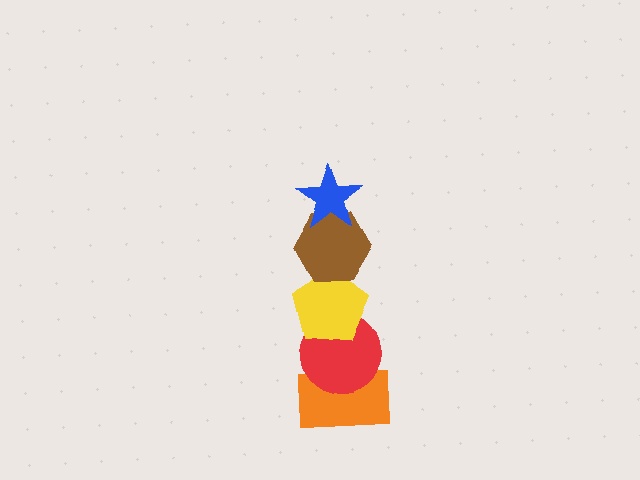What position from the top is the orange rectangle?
The orange rectangle is 5th from the top.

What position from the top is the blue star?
The blue star is 1st from the top.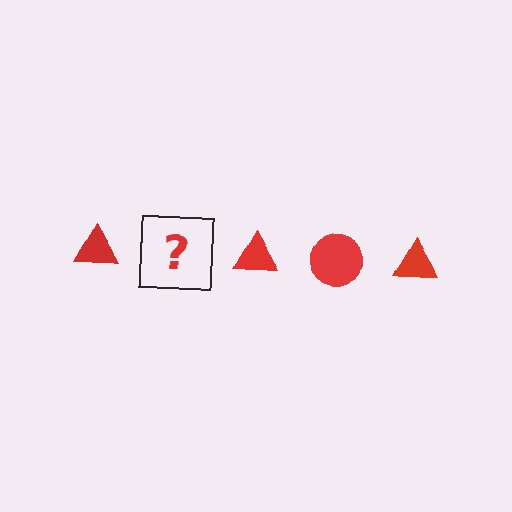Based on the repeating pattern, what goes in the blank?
The blank should be a red circle.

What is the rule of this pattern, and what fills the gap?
The rule is that the pattern cycles through triangle, circle shapes in red. The gap should be filled with a red circle.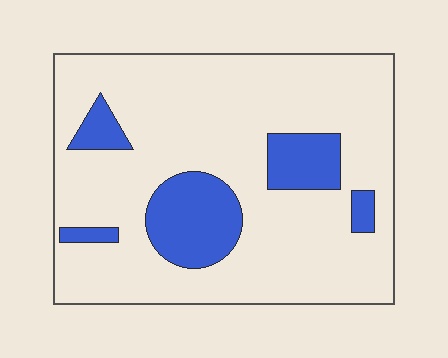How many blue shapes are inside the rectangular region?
5.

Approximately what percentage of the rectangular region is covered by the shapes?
Approximately 20%.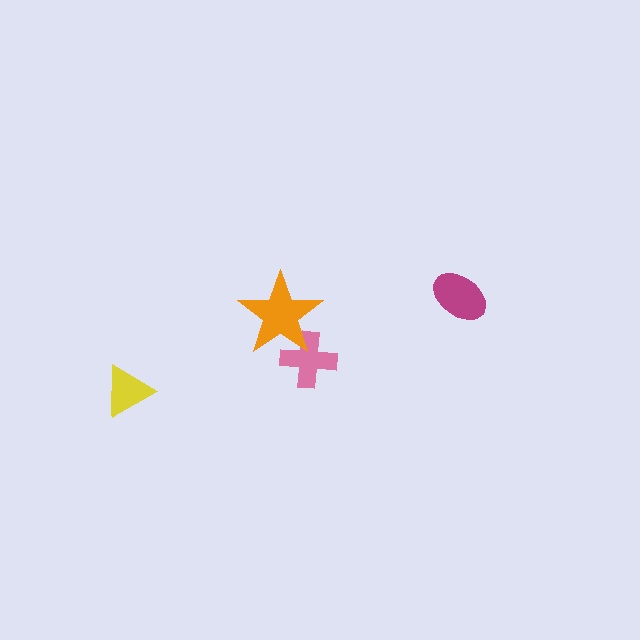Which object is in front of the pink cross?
The orange star is in front of the pink cross.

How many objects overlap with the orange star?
1 object overlaps with the orange star.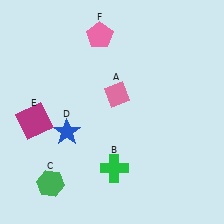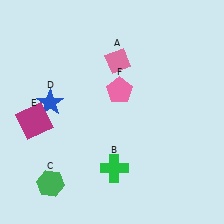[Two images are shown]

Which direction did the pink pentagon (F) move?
The pink pentagon (F) moved down.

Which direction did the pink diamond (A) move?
The pink diamond (A) moved up.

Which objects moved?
The objects that moved are: the pink diamond (A), the blue star (D), the pink pentagon (F).